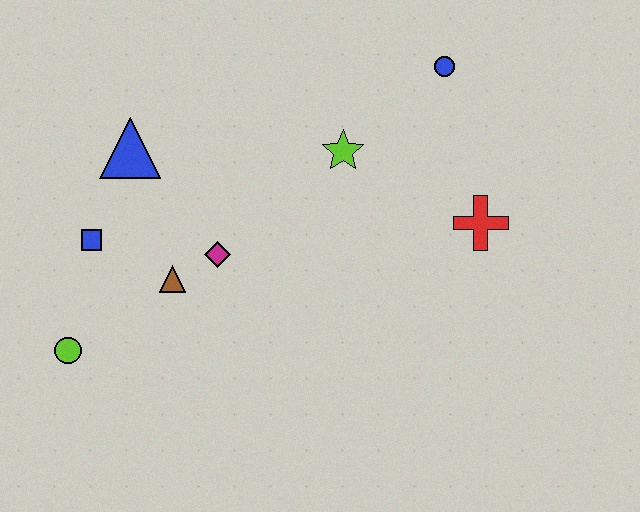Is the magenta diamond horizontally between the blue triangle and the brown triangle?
No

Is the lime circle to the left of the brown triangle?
Yes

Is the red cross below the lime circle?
No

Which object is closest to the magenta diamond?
The brown triangle is closest to the magenta diamond.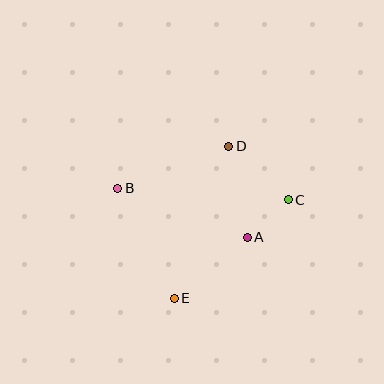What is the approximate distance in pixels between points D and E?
The distance between D and E is approximately 161 pixels.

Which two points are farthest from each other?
Points B and C are farthest from each other.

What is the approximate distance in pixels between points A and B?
The distance between A and B is approximately 138 pixels.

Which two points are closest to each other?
Points A and C are closest to each other.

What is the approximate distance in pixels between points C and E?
The distance between C and E is approximately 151 pixels.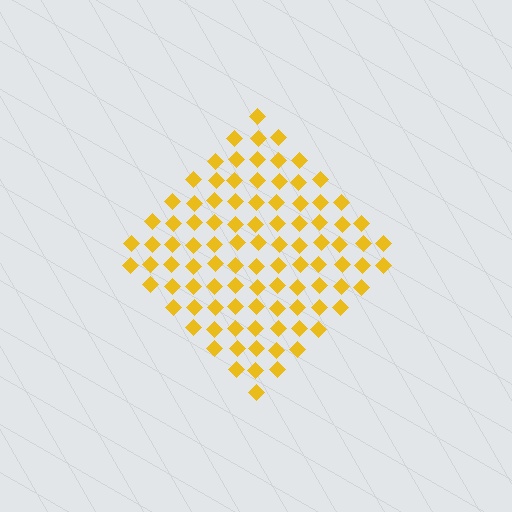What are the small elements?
The small elements are diamonds.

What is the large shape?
The large shape is a diamond.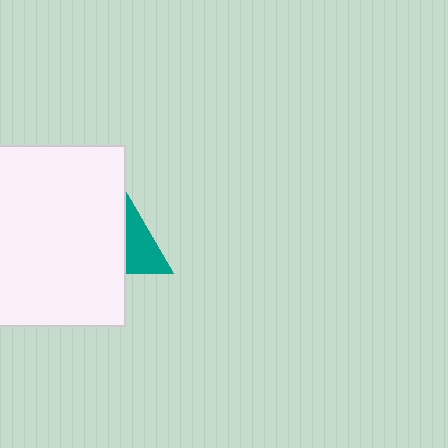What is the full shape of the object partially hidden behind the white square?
The partially hidden object is a teal triangle.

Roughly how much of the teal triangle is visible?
A small part of it is visible (roughly 36%).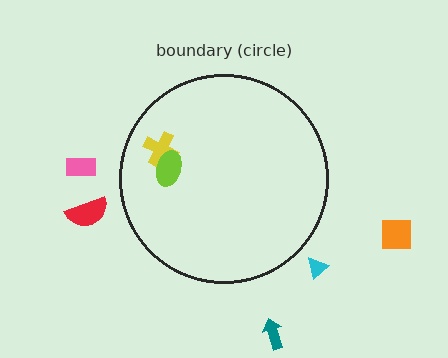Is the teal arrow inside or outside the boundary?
Outside.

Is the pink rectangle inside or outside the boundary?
Outside.